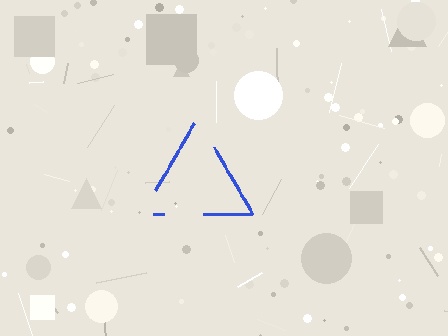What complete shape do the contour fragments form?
The contour fragments form a triangle.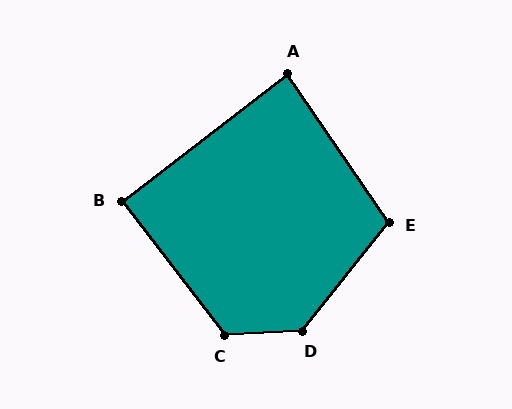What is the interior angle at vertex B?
Approximately 90 degrees (approximately right).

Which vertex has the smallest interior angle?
A, at approximately 87 degrees.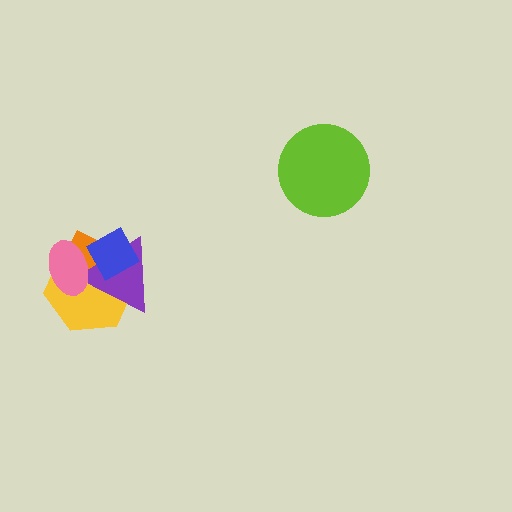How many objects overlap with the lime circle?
0 objects overlap with the lime circle.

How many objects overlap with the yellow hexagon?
4 objects overlap with the yellow hexagon.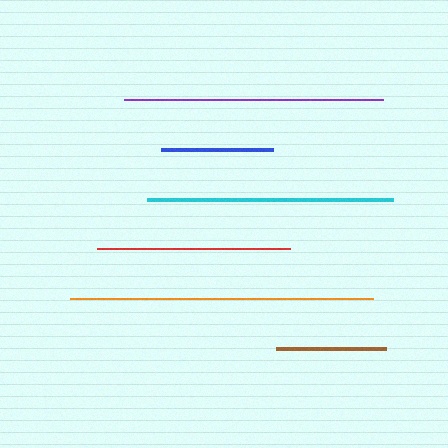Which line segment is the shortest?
The brown line is the shortest at approximately 110 pixels.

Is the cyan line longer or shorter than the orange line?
The orange line is longer than the cyan line.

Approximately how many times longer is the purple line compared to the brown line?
The purple line is approximately 2.4 times the length of the brown line.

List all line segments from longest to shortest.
From longest to shortest: orange, purple, cyan, red, blue, brown.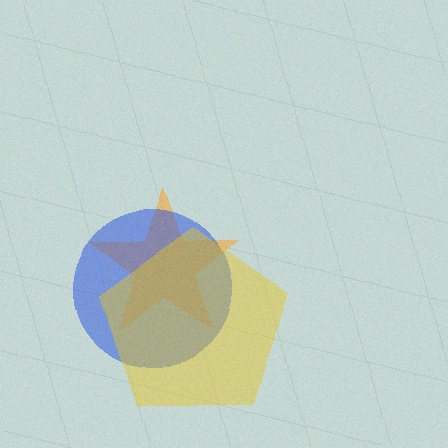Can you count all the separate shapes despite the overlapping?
Yes, there are 3 separate shapes.